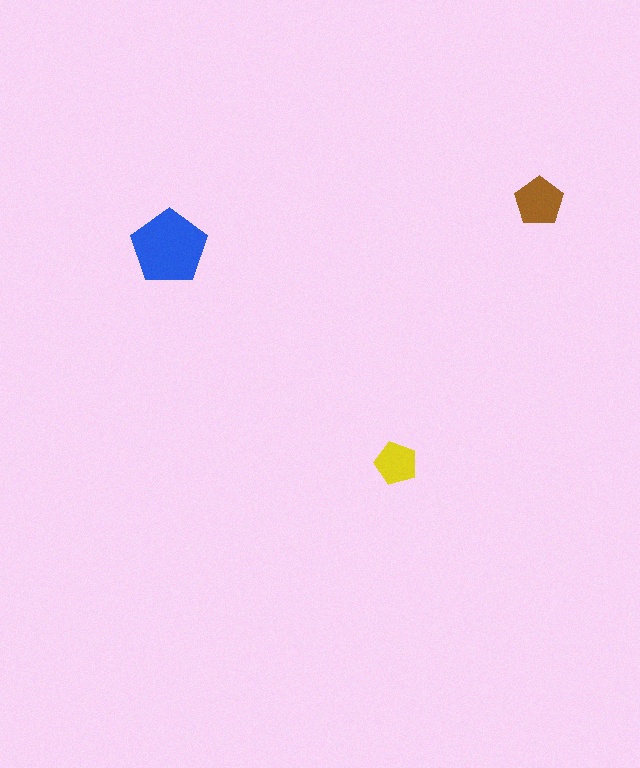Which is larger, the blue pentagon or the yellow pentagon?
The blue one.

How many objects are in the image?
There are 3 objects in the image.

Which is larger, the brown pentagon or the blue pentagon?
The blue one.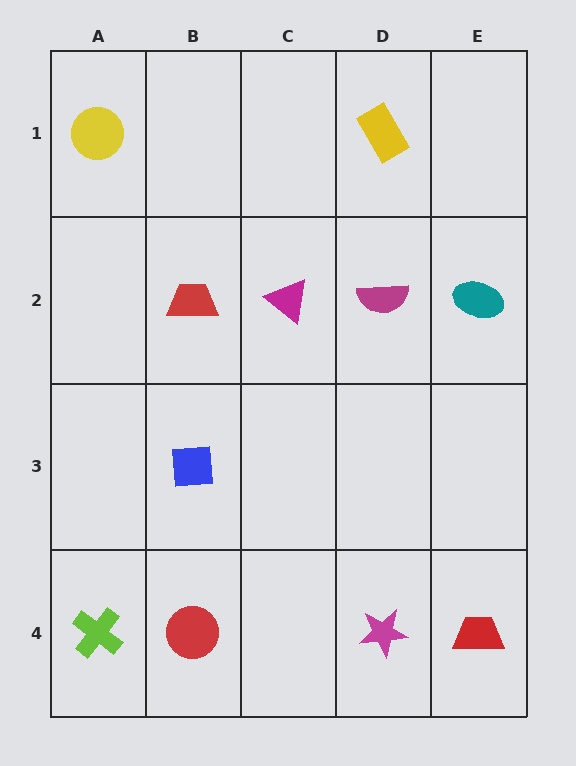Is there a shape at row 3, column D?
No, that cell is empty.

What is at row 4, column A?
A lime cross.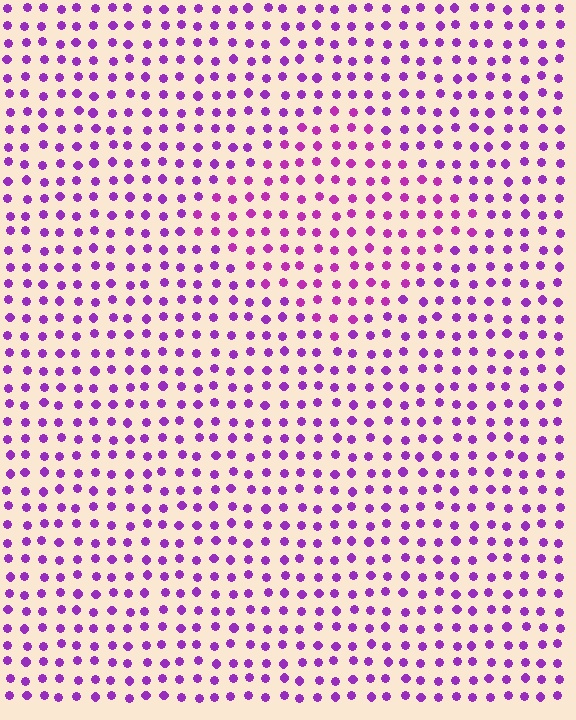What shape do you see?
I see a diamond.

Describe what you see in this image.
The image is filled with small purple elements in a uniform arrangement. A diamond-shaped region is visible where the elements are tinted to a slightly different hue, forming a subtle color boundary.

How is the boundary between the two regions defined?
The boundary is defined purely by a slight shift in hue (about 20 degrees). Spacing, size, and orientation are identical on both sides.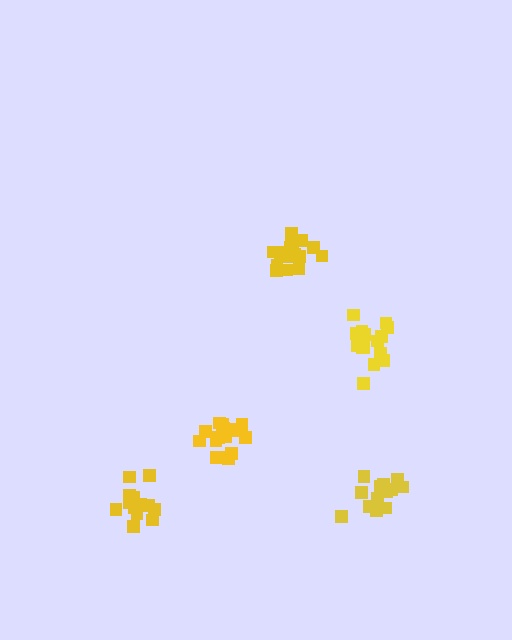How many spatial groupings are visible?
There are 5 spatial groupings.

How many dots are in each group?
Group 1: 14 dots, Group 2: 16 dots, Group 3: 17 dots, Group 4: 16 dots, Group 5: 14 dots (77 total).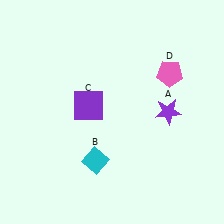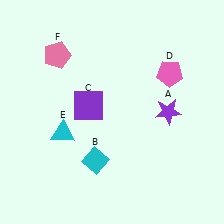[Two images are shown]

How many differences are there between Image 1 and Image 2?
There are 2 differences between the two images.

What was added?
A cyan triangle (E), a pink pentagon (F) were added in Image 2.